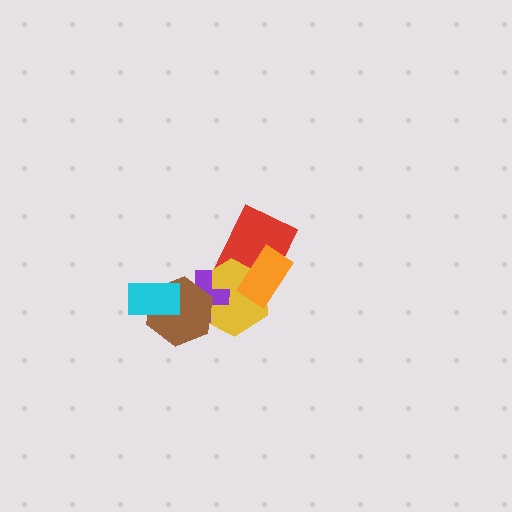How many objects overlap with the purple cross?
3 objects overlap with the purple cross.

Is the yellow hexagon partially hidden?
Yes, it is partially covered by another shape.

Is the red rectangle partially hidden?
Yes, it is partially covered by another shape.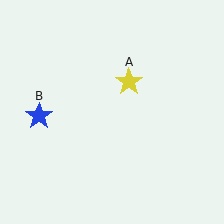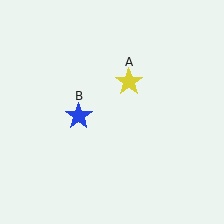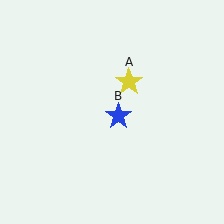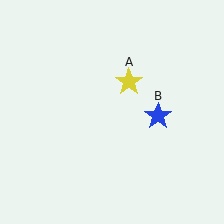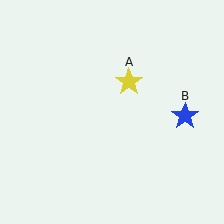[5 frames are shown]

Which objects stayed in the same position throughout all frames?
Yellow star (object A) remained stationary.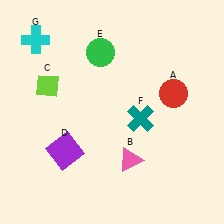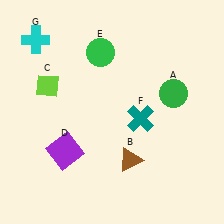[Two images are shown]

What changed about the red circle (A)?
In Image 1, A is red. In Image 2, it changed to green.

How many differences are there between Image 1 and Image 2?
There are 2 differences between the two images.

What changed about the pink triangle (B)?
In Image 1, B is pink. In Image 2, it changed to brown.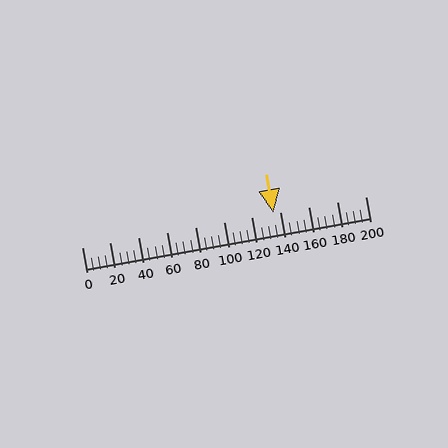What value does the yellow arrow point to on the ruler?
The yellow arrow points to approximately 135.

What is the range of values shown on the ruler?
The ruler shows values from 0 to 200.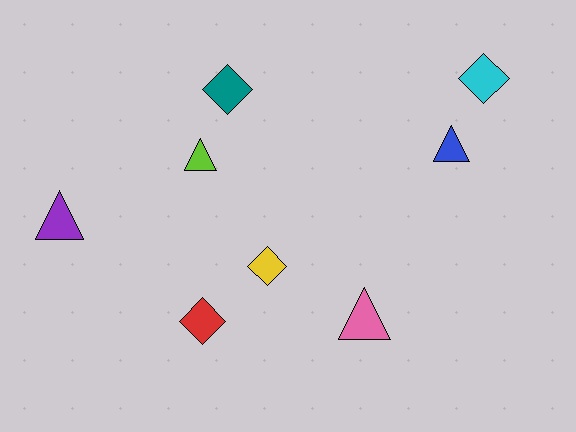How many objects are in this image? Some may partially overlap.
There are 8 objects.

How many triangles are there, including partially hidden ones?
There are 4 triangles.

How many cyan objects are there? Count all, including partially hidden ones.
There is 1 cyan object.